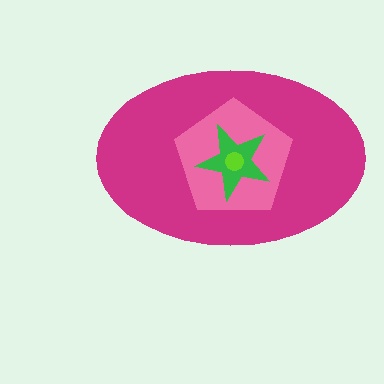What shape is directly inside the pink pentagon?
The green star.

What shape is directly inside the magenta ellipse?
The pink pentagon.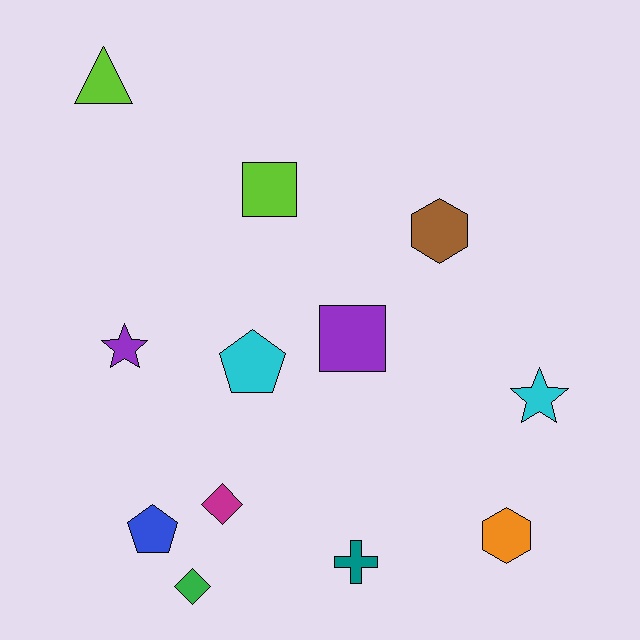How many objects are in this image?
There are 12 objects.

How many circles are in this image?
There are no circles.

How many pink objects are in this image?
There are no pink objects.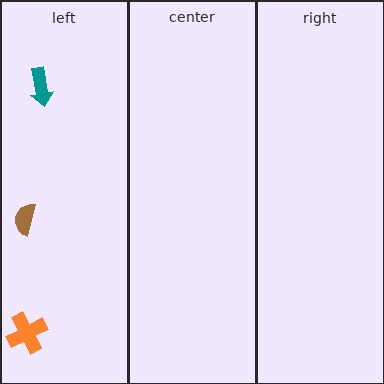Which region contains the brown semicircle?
The left region.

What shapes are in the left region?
The orange cross, the brown semicircle, the teal arrow.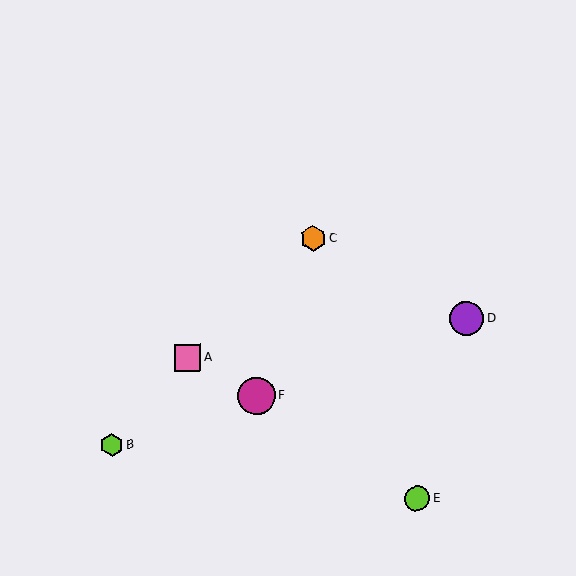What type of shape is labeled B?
Shape B is a lime hexagon.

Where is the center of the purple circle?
The center of the purple circle is at (466, 319).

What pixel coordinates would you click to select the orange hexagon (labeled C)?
Click at (313, 239) to select the orange hexagon C.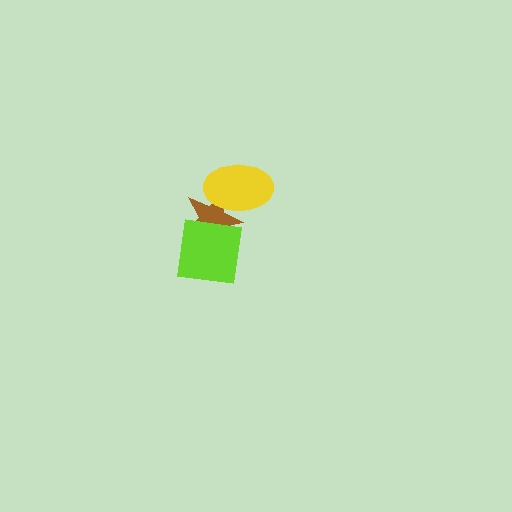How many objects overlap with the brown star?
2 objects overlap with the brown star.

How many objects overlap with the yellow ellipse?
1 object overlaps with the yellow ellipse.